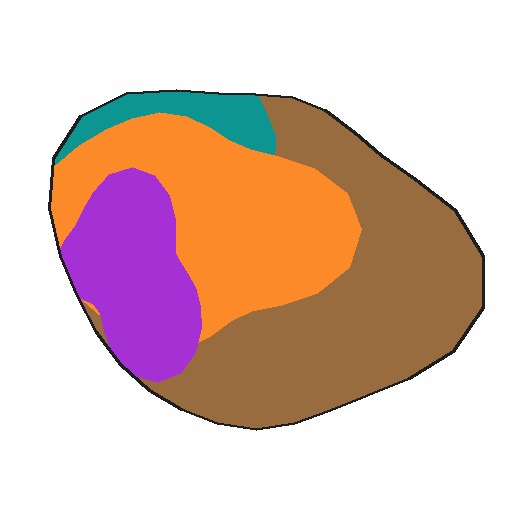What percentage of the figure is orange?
Orange covers around 30% of the figure.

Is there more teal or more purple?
Purple.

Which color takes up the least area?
Teal, at roughly 5%.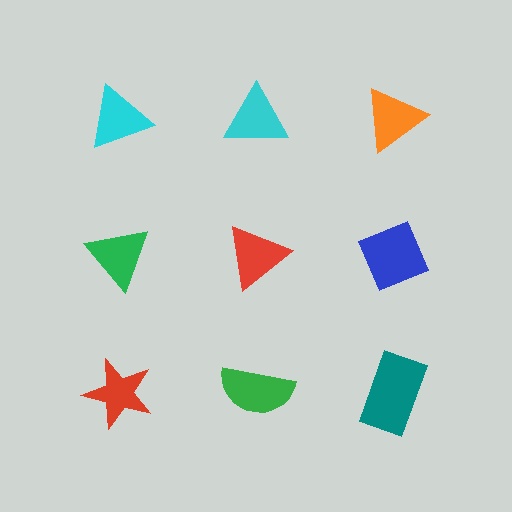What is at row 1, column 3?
An orange triangle.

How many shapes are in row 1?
3 shapes.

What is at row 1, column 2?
A cyan triangle.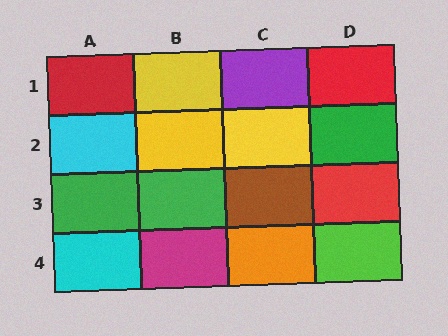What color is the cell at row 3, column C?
Brown.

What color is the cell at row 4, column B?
Magenta.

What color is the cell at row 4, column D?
Lime.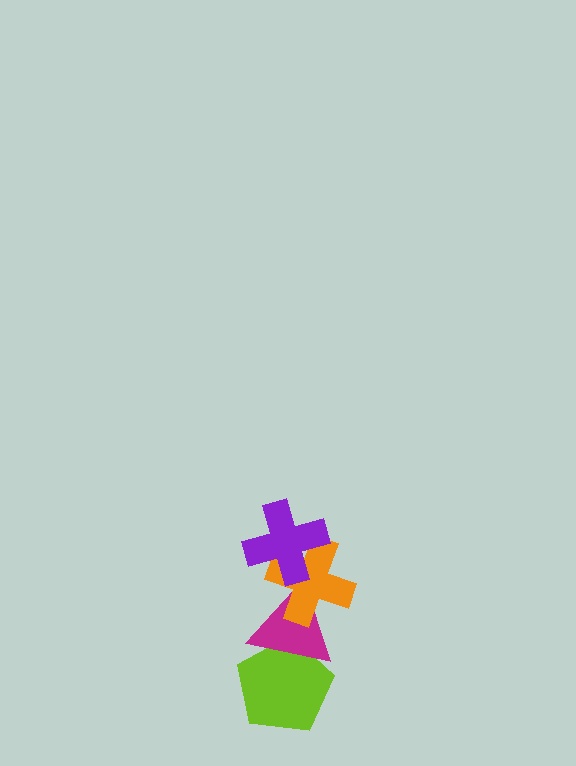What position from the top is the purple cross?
The purple cross is 1st from the top.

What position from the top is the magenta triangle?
The magenta triangle is 3rd from the top.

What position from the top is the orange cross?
The orange cross is 2nd from the top.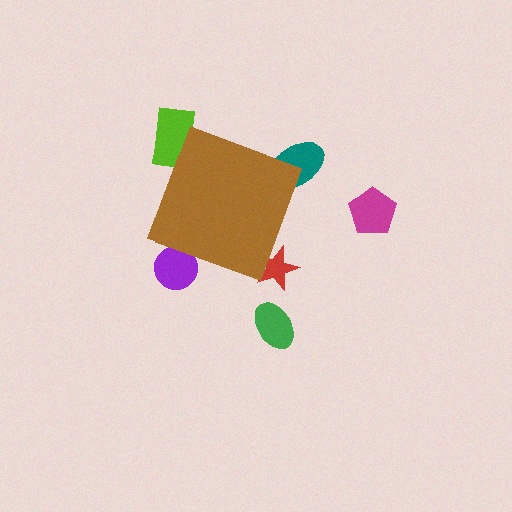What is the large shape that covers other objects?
A brown diamond.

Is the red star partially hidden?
Yes, the red star is partially hidden behind the brown diamond.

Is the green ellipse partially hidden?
No, the green ellipse is fully visible.